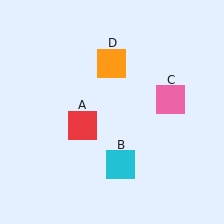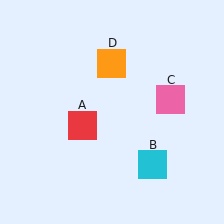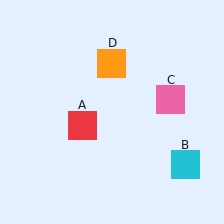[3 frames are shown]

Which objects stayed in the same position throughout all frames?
Red square (object A) and pink square (object C) and orange square (object D) remained stationary.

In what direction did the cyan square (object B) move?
The cyan square (object B) moved right.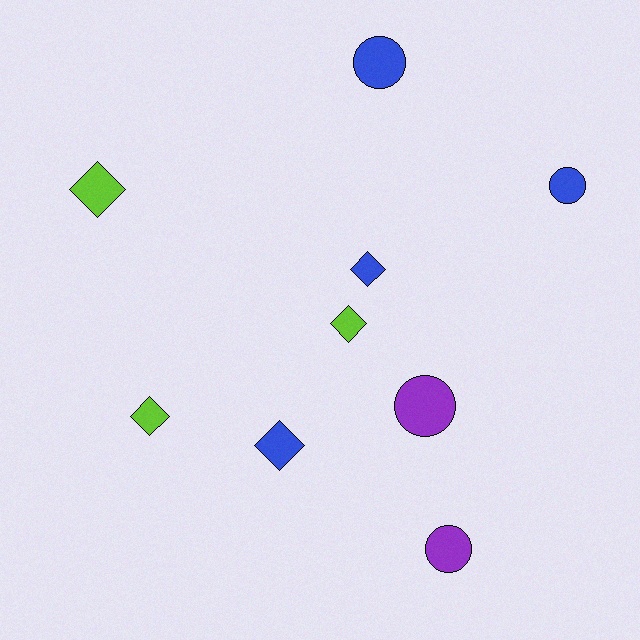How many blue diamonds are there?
There are 2 blue diamonds.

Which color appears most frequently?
Blue, with 4 objects.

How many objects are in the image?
There are 9 objects.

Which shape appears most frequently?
Diamond, with 5 objects.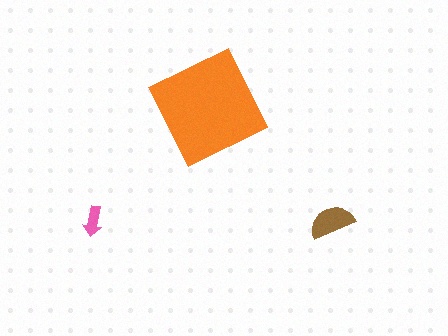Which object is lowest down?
The pink arrow is bottommost.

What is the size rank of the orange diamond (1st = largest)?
1st.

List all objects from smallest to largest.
The pink arrow, the brown semicircle, the orange diamond.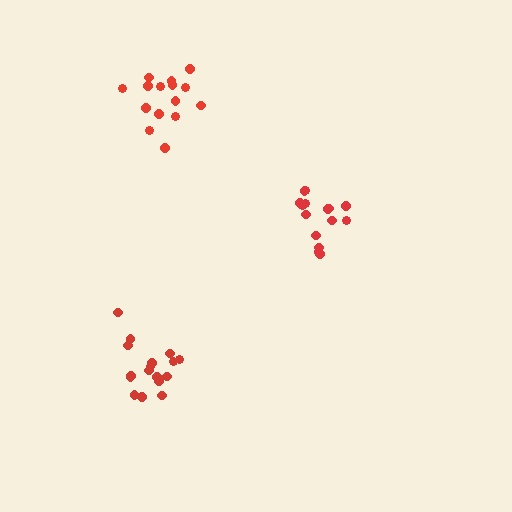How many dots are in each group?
Group 1: 17 dots, Group 2: 15 dots, Group 3: 15 dots (47 total).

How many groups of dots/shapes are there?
There are 3 groups.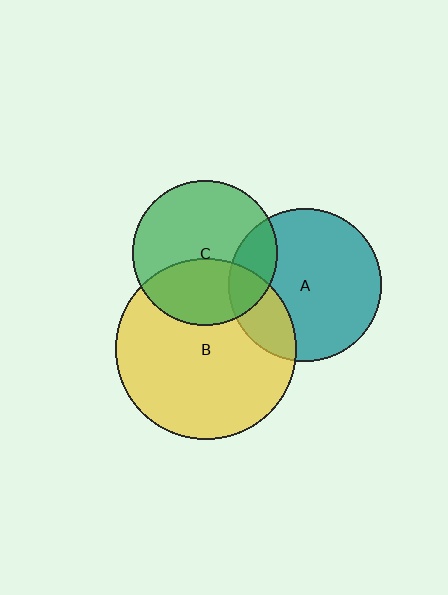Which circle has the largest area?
Circle B (yellow).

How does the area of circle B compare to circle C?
Approximately 1.6 times.